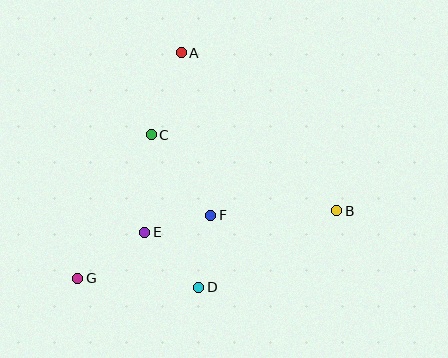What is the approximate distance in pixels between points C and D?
The distance between C and D is approximately 160 pixels.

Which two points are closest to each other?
Points E and F are closest to each other.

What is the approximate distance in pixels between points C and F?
The distance between C and F is approximately 100 pixels.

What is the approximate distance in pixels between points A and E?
The distance between A and E is approximately 183 pixels.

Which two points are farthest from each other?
Points B and G are farthest from each other.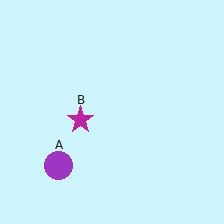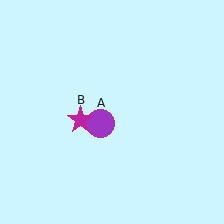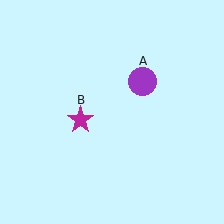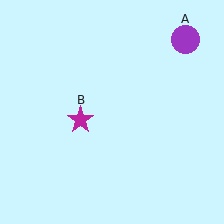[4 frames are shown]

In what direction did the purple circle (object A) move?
The purple circle (object A) moved up and to the right.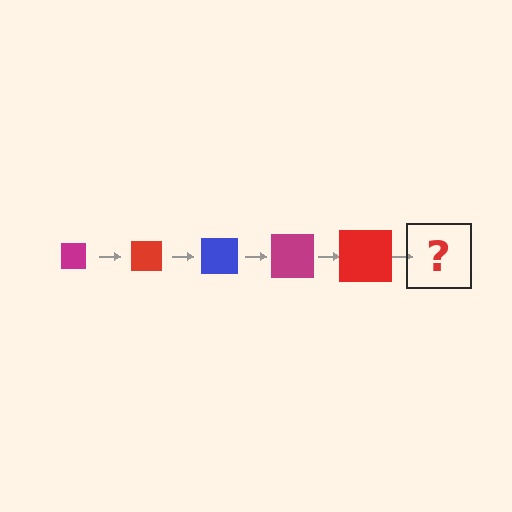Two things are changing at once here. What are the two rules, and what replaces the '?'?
The two rules are that the square grows larger each step and the color cycles through magenta, red, and blue. The '?' should be a blue square, larger than the previous one.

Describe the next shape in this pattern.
It should be a blue square, larger than the previous one.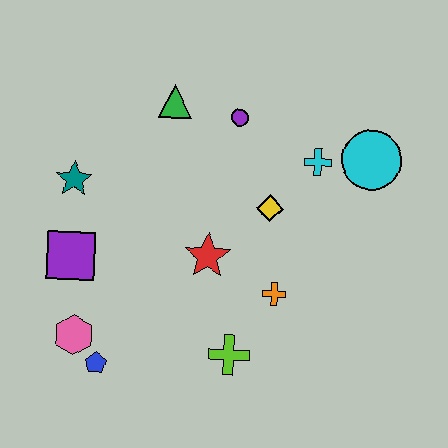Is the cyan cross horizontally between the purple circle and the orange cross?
No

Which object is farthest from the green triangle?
The blue pentagon is farthest from the green triangle.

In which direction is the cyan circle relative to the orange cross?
The cyan circle is above the orange cross.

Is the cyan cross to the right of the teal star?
Yes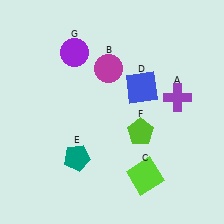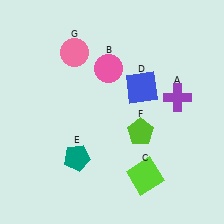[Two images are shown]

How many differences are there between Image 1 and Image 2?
There are 2 differences between the two images.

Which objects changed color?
B changed from magenta to pink. G changed from purple to pink.